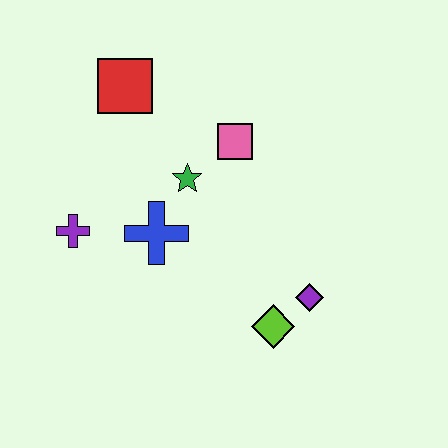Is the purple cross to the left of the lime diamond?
Yes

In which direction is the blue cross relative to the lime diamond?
The blue cross is to the left of the lime diamond.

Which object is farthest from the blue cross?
The purple diamond is farthest from the blue cross.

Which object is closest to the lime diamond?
The purple diamond is closest to the lime diamond.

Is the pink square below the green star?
No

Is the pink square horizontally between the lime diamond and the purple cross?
Yes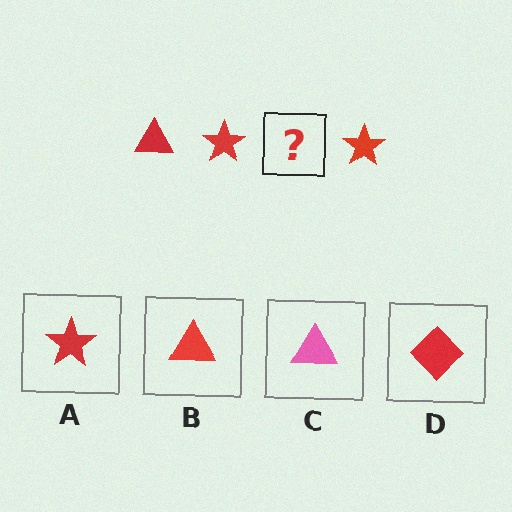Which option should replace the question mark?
Option B.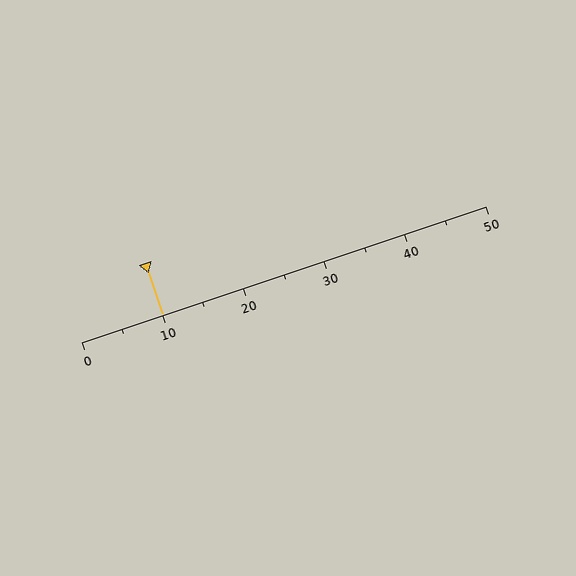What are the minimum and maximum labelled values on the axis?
The axis runs from 0 to 50.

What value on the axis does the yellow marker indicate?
The marker indicates approximately 10.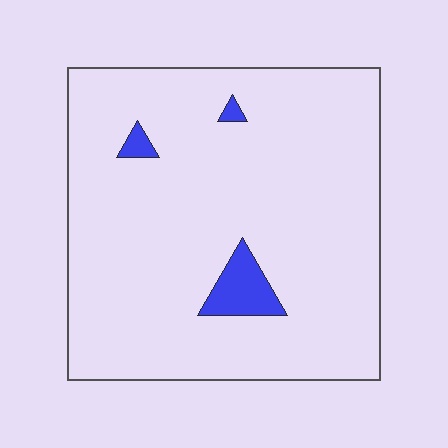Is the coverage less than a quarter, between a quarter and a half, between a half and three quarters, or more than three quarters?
Less than a quarter.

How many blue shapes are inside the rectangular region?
3.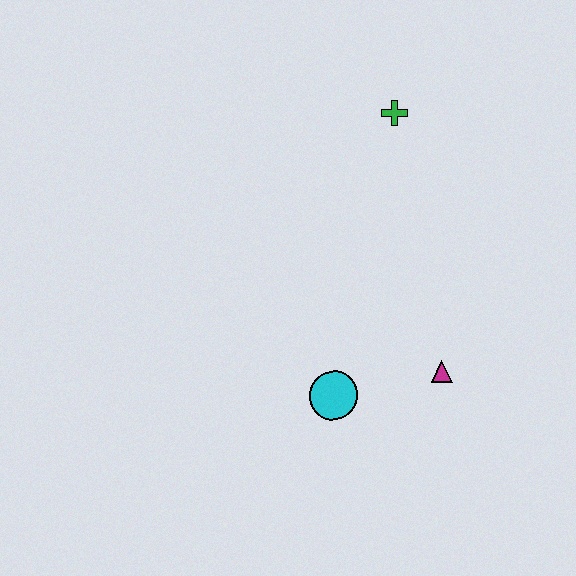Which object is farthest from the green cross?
The cyan circle is farthest from the green cross.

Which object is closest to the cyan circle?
The magenta triangle is closest to the cyan circle.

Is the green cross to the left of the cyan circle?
No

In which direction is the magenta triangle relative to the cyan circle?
The magenta triangle is to the right of the cyan circle.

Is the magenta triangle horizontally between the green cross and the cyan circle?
No